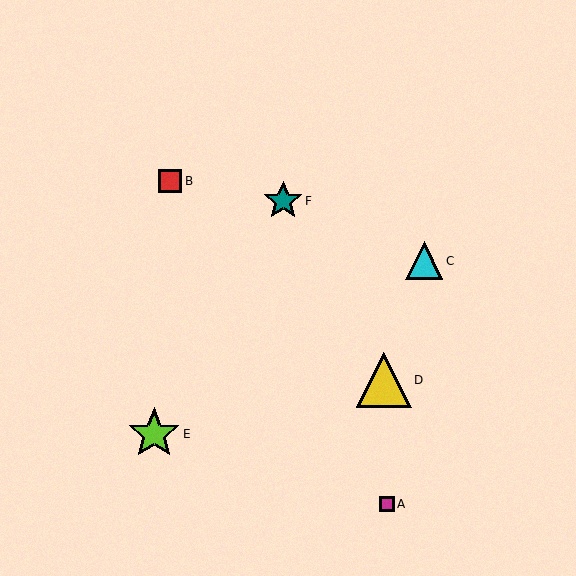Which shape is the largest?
The yellow triangle (labeled D) is the largest.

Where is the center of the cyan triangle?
The center of the cyan triangle is at (424, 261).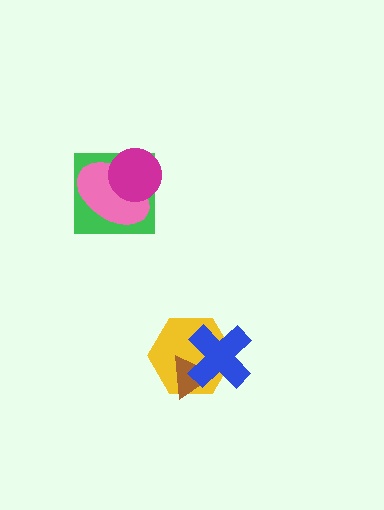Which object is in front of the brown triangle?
The blue cross is in front of the brown triangle.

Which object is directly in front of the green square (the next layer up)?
The pink ellipse is directly in front of the green square.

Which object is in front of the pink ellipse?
The magenta circle is in front of the pink ellipse.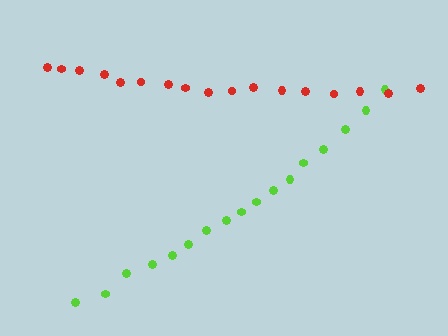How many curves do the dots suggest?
There are 2 distinct paths.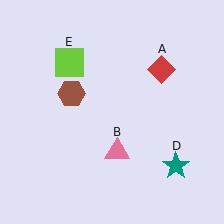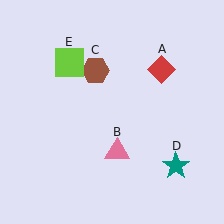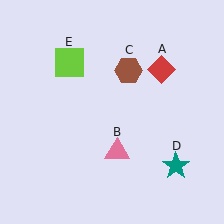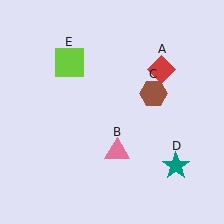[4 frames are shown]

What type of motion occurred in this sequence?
The brown hexagon (object C) rotated clockwise around the center of the scene.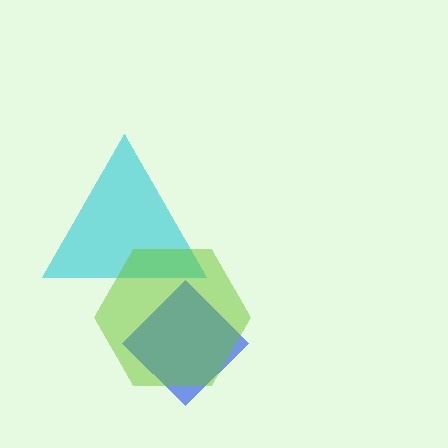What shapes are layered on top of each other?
The layered shapes are: a cyan triangle, a blue diamond, a lime hexagon.